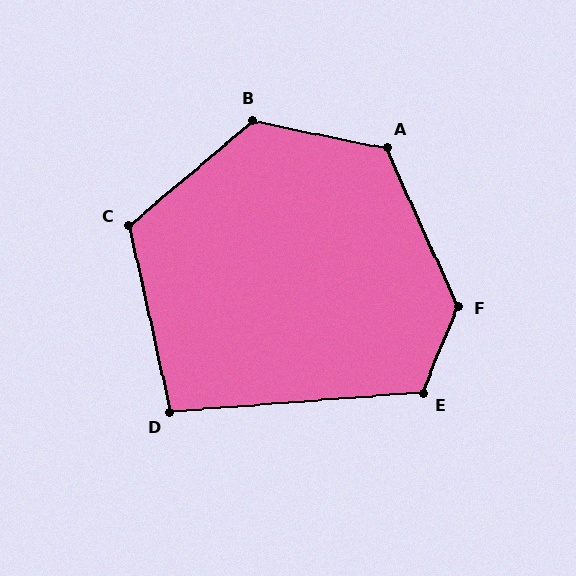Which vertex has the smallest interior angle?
D, at approximately 98 degrees.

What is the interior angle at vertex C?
Approximately 118 degrees (obtuse).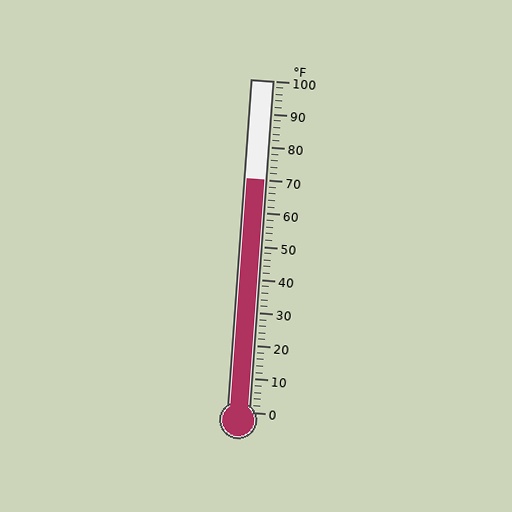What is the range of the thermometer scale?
The thermometer scale ranges from 0°F to 100°F.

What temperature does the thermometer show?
The thermometer shows approximately 70°F.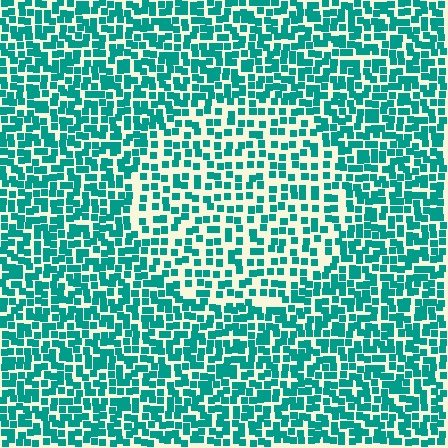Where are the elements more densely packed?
The elements are more densely packed outside the circle boundary.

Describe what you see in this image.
The image contains small teal elements arranged at two different densities. A circle-shaped region is visible where the elements are less densely packed than the surrounding area.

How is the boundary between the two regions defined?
The boundary is defined by a change in element density (approximately 1.7x ratio). All elements are the same color, size, and shape.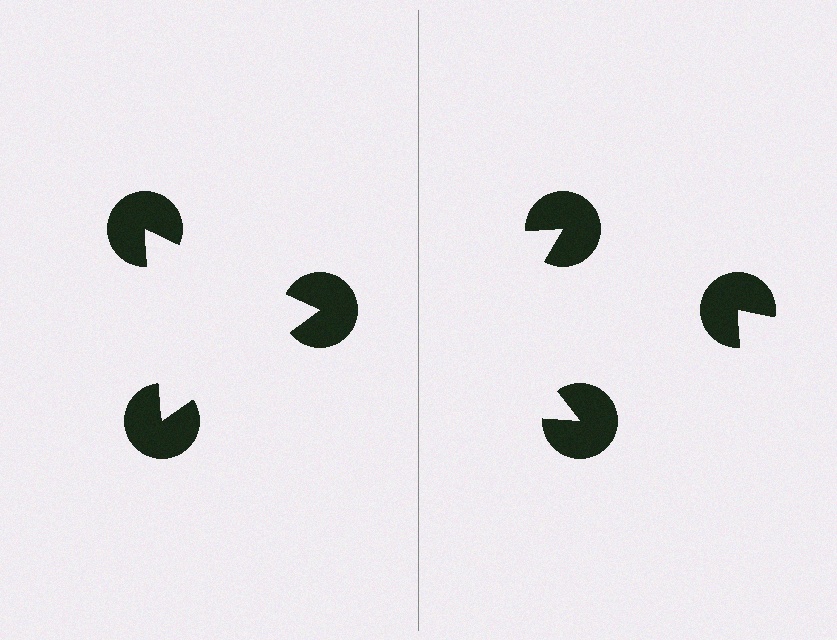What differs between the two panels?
The pac-man discs are positioned identically on both sides; only the wedge orientations differ. On the left they align to a triangle; on the right they are misaligned.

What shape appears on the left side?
An illusory triangle.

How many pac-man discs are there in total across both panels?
6 — 3 on each side.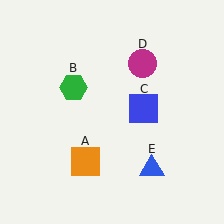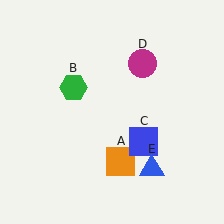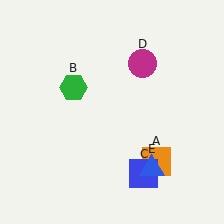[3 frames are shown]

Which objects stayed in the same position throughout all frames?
Green hexagon (object B) and magenta circle (object D) and blue triangle (object E) remained stationary.